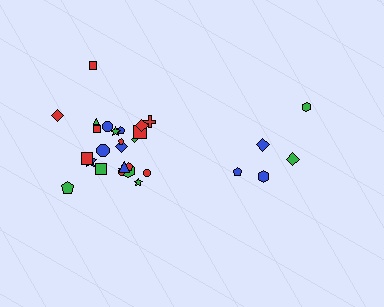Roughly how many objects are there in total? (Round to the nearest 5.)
Roughly 30 objects in total.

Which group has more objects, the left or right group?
The left group.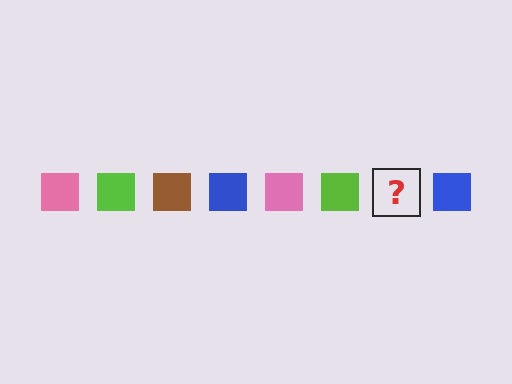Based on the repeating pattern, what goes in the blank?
The blank should be a brown square.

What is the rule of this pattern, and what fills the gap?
The rule is that the pattern cycles through pink, lime, brown, blue squares. The gap should be filled with a brown square.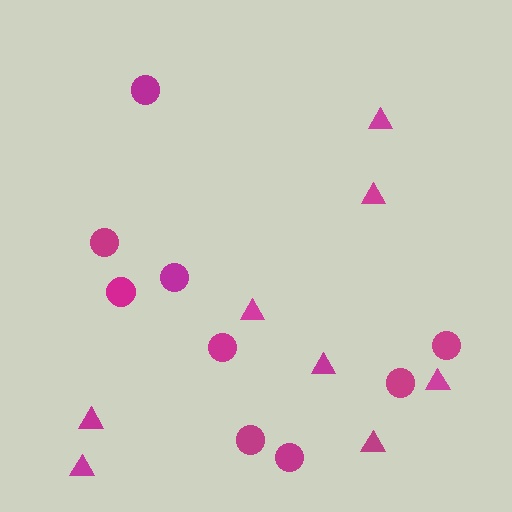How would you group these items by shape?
There are 2 groups: one group of triangles (8) and one group of circles (9).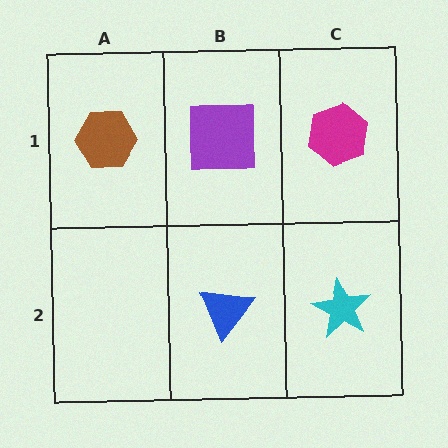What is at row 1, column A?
A brown hexagon.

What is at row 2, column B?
A blue triangle.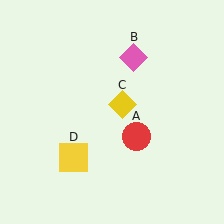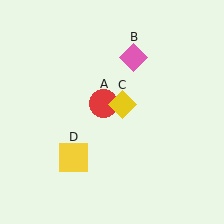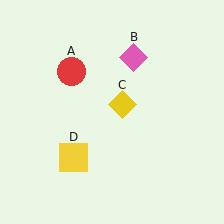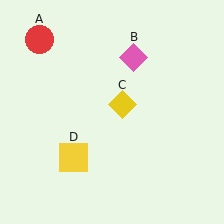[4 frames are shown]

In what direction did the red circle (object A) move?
The red circle (object A) moved up and to the left.